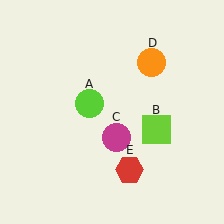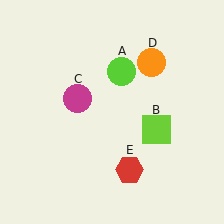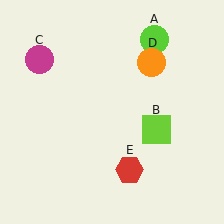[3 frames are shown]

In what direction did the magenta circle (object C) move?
The magenta circle (object C) moved up and to the left.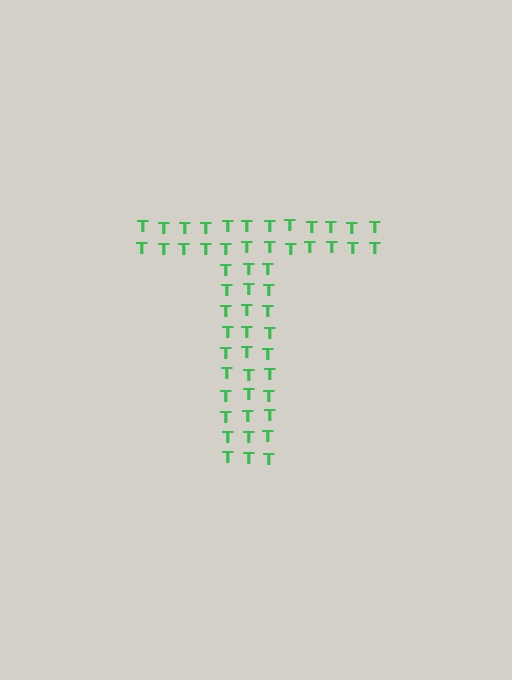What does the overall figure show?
The overall figure shows the letter T.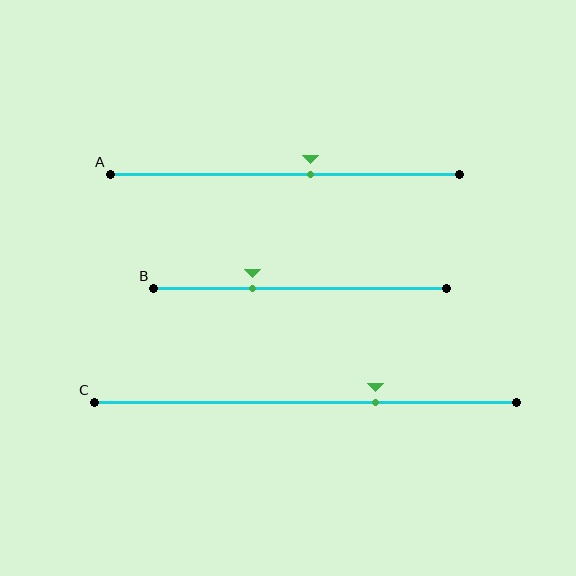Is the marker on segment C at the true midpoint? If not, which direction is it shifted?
No, the marker on segment C is shifted to the right by about 17% of the segment length.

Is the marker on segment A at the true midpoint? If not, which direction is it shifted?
No, the marker on segment A is shifted to the right by about 7% of the segment length.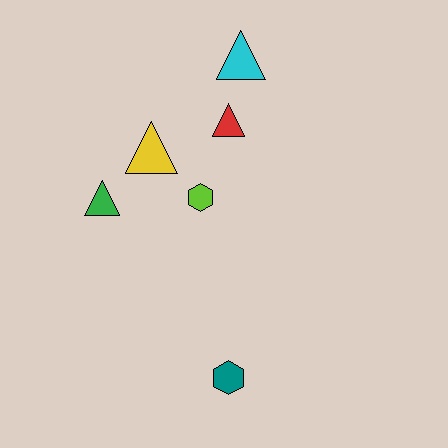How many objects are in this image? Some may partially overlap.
There are 6 objects.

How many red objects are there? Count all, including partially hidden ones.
There is 1 red object.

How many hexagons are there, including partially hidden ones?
There are 2 hexagons.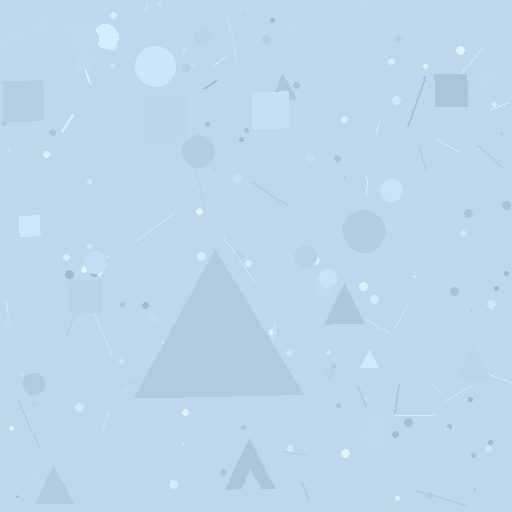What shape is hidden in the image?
A triangle is hidden in the image.